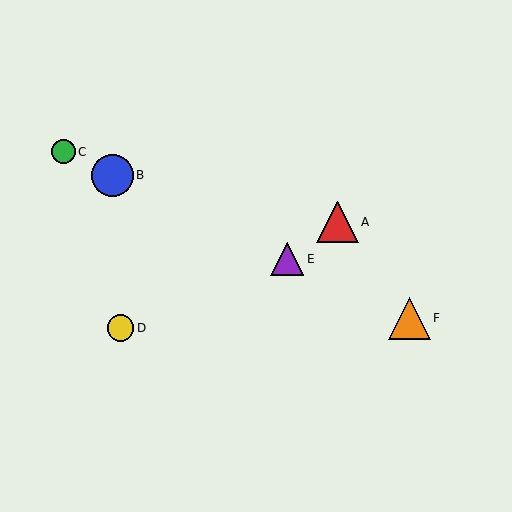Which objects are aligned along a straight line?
Objects B, C, E, F are aligned along a straight line.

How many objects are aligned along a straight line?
4 objects (B, C, E, F) are aligned along a straight line.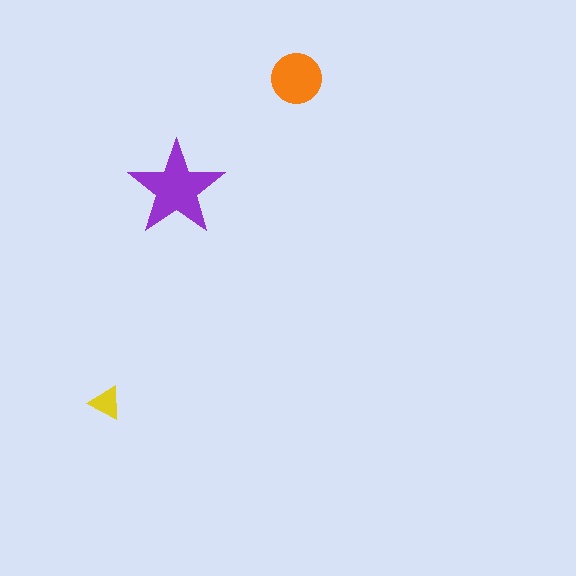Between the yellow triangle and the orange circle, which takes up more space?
The orange circle.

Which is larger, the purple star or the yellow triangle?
The purple star.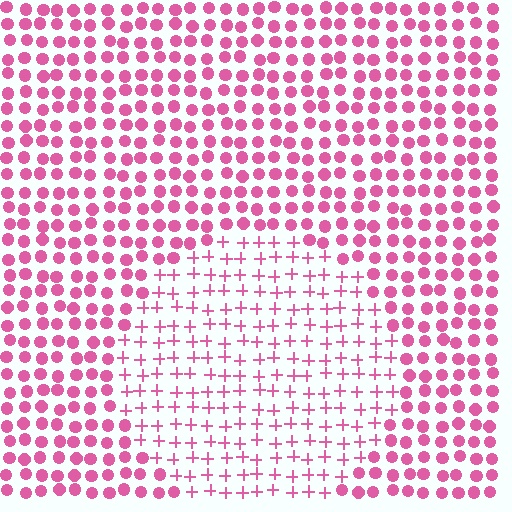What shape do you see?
I see a circle.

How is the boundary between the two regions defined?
The boundary is defined by a change in element shape: plus signs inside vs. circles outside. All elements share the same color and spacing.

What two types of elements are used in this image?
The image uses plus signs inside the circle region and circles outside it.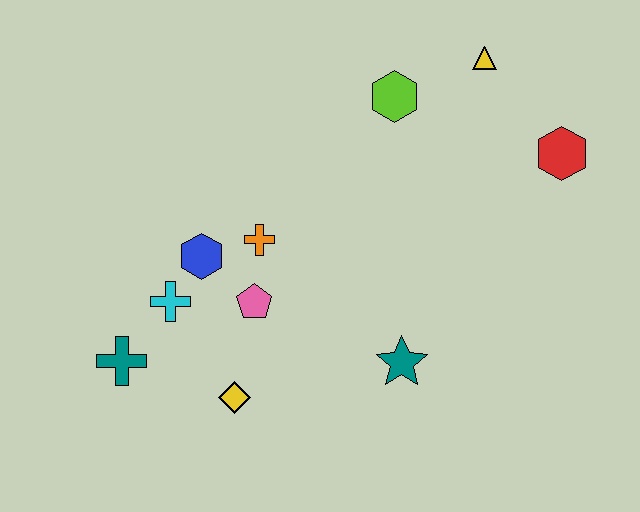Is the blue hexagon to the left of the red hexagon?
Yes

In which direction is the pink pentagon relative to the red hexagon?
The pink pentagon is to the left of the red hexagon.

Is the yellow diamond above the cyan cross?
No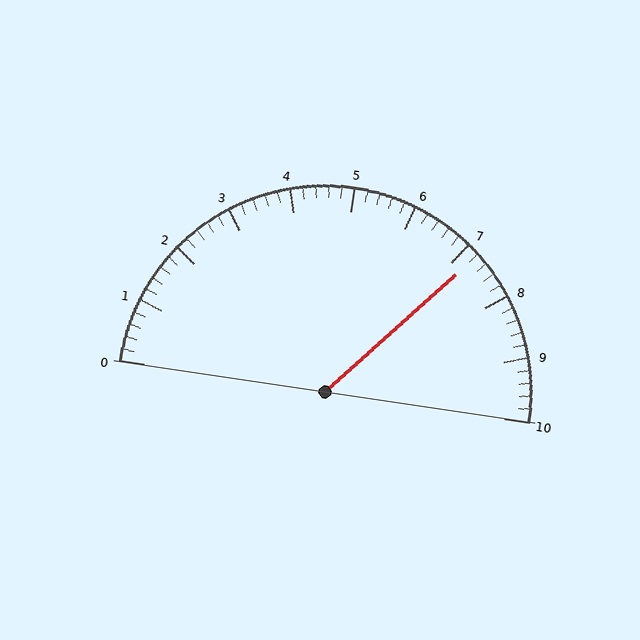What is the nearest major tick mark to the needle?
The nearest major tick mark is 7.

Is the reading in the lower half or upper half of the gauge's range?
The reading is in the upper half of the range (0 to 10).